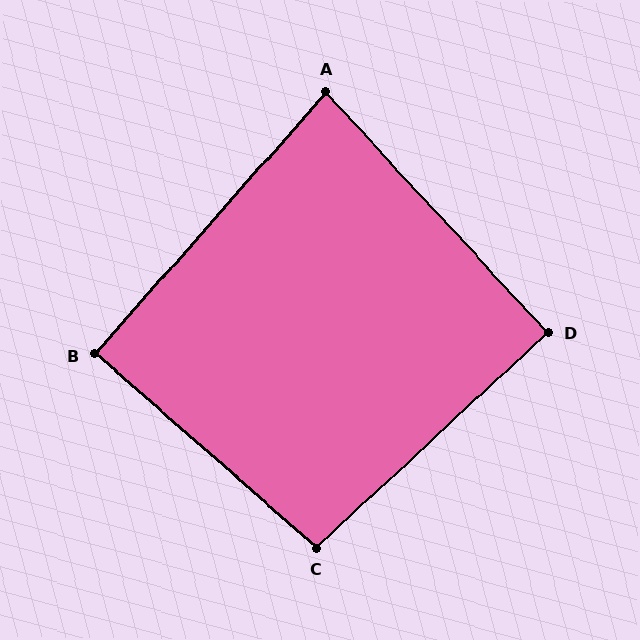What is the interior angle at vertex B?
Approximately 90 degrees (approximately right).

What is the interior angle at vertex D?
Approximately 90 degrees (approximately right).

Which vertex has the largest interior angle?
C, at approximately 96 degrees.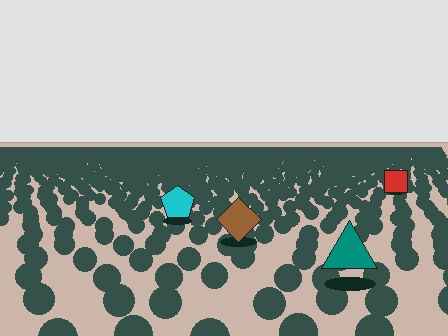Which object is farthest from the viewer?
The red square is farthest from the viewer. It appears smaller and the ground texture around it is denser.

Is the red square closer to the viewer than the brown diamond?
No. The brown diamond is closer — you can tell from the texture gradient: the ground texture is coarser near it.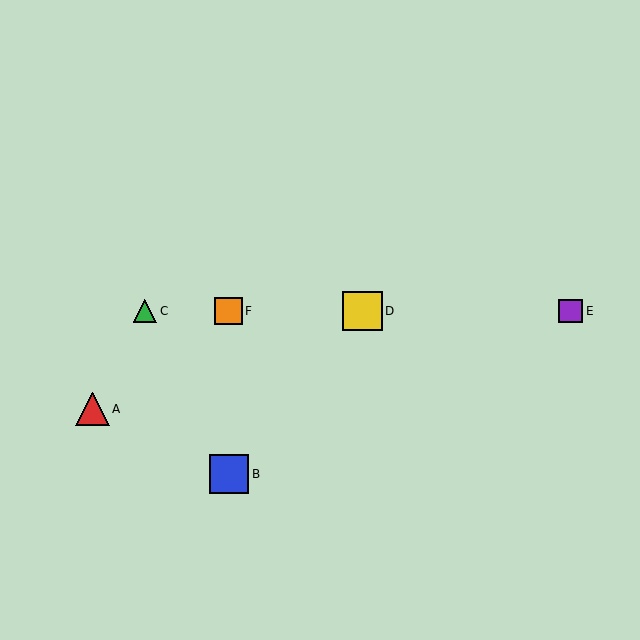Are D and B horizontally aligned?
No, D is at y≈311 and B is at y≈474.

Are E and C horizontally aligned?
Yes, both are at y≈311.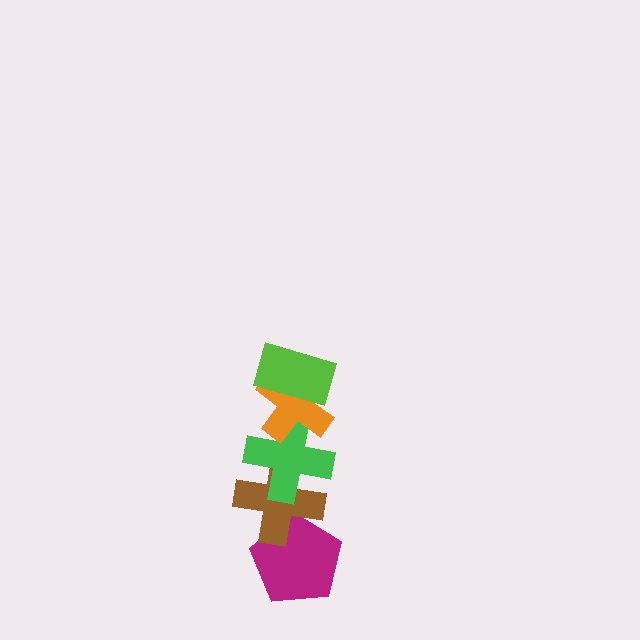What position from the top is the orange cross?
The orange cross is 2nd from the top.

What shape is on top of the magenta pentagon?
The brown cross is on top of the magenta pentagon.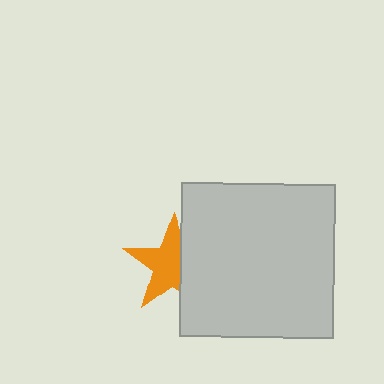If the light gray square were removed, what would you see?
You would see the complete orange star.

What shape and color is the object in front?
The object in front is a light gray square.